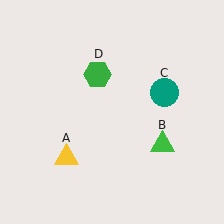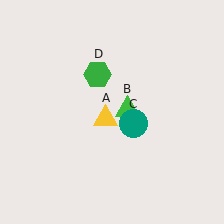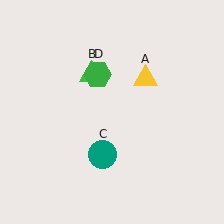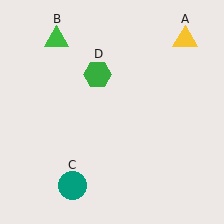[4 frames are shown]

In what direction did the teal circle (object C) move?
The teal circle (object C) moved down and to the left.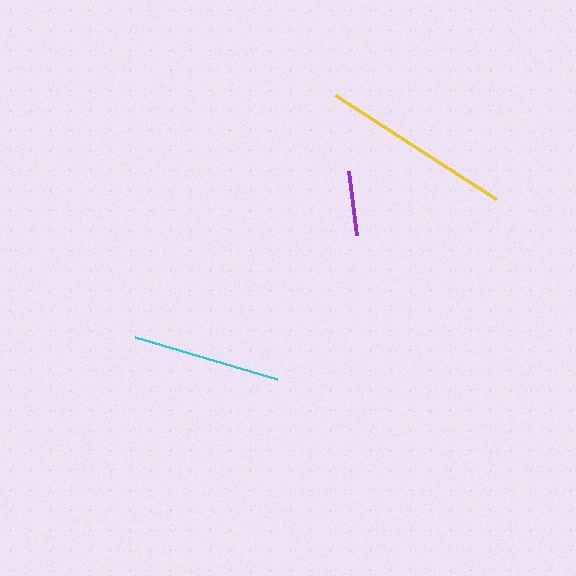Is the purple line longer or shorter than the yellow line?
The yellow line is longer than the purple line.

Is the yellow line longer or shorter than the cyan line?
The yellow line is longer than the cyan line.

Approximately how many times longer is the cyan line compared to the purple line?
The cyan line is approximately 2.3 times the length of the purple line.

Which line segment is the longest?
The yellow line is the longest at approximately 192 pixels.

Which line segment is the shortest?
The purple line is the shortest at approximately 64 pixels.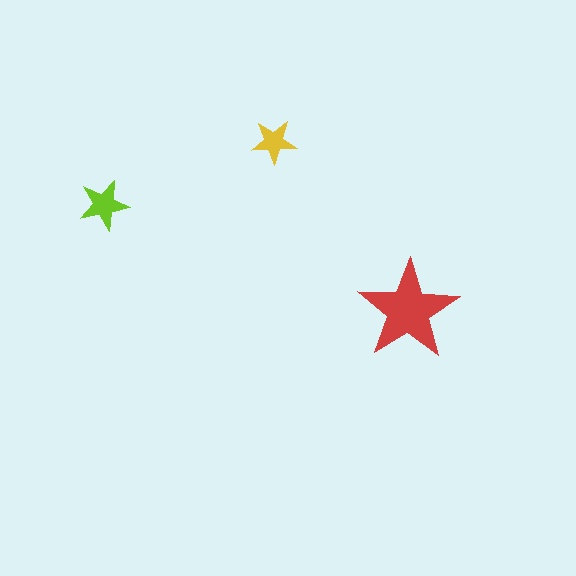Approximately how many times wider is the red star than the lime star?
About 2 times wider.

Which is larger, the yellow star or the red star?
The red one.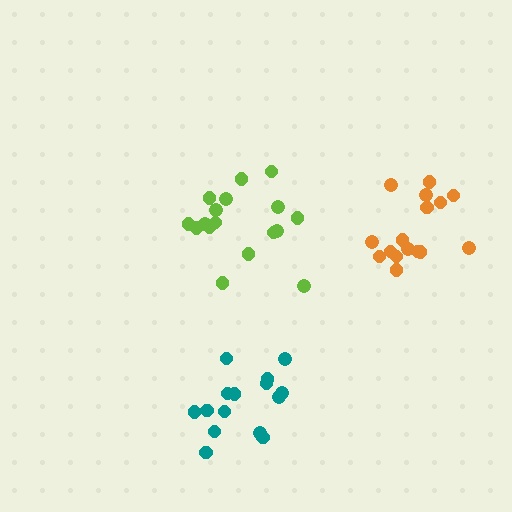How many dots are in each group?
Group 1: 17 dots, Group 2: 16 dots, Group 3: 15 dots (48 total).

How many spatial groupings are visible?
There are 3 spatial groupings.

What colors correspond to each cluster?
The clusters are colored: lime, orange, teal.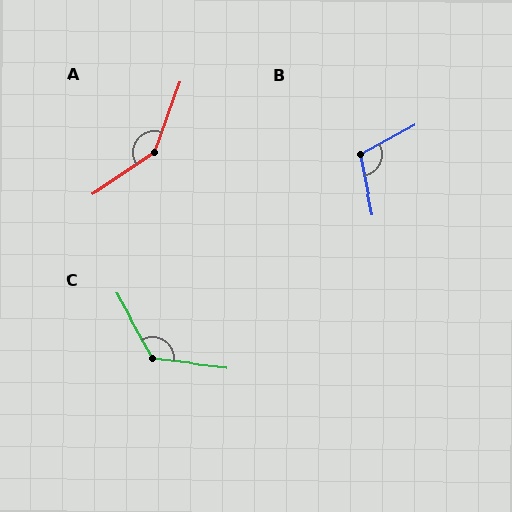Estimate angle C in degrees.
Approximately 126 degrees.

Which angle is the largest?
A, at approximately 144 degrees.